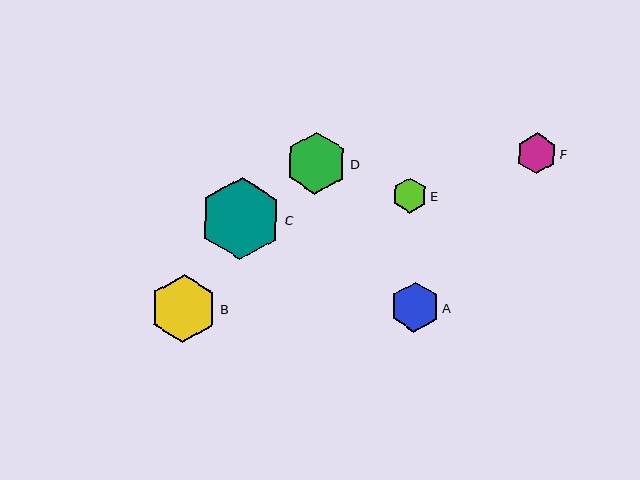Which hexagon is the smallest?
Hexagon E is the smallest with a size of approximately 36 pixels.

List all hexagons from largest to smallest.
From largest to smallest: C, B, D, A, F, E.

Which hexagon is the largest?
Hexagon C is the largest with a size of approximately 82 pixels.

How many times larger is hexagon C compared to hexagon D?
Hexagon C is approximately 1.3 times the size of hexagon D.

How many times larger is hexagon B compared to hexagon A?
Hexagon B is approximately 1.4 times the size of hexagon A.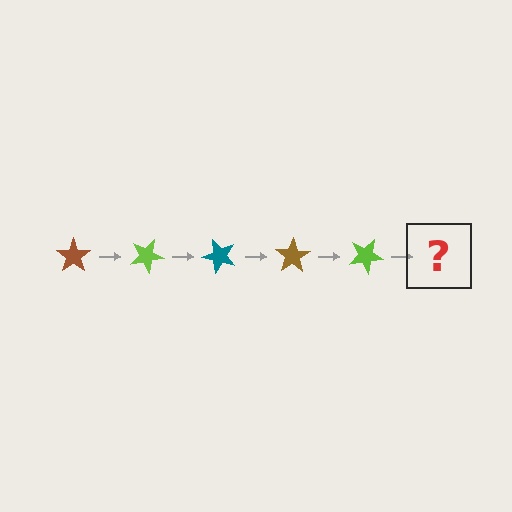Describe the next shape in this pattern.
It should be a teal star, rotated 125 degrees from the start.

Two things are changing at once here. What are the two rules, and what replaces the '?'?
The two rules are that it rotates 25 degrees each step and the color cycles through brown, lime, and teal. The '?' should be a teal star, rotated 125 degrees from the start.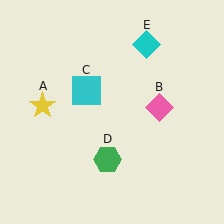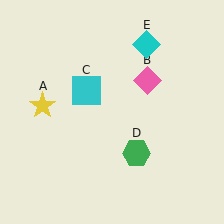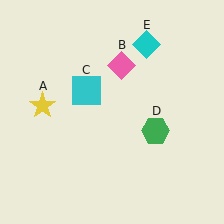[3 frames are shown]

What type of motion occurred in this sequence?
The pink diamond (object B), green hexagon (object D) rotated counterclockwise around the center of the scene.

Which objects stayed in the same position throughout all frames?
Yellow star (object A) and cyan square (object C) and cyan diamond (object E) remained stationary.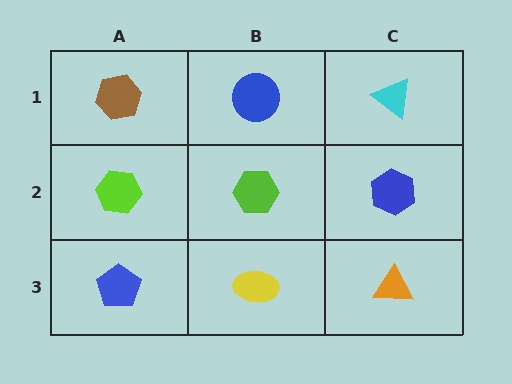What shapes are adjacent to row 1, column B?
A lime hexagon (row 2, column B), a brown hexagon (row 1, column A), a cyan triangle (row 1, column C).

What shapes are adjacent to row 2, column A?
A brown hexagon (row 1, column A), a blue pentagon (row 3, column A), a lime hexagon (row 2, column B).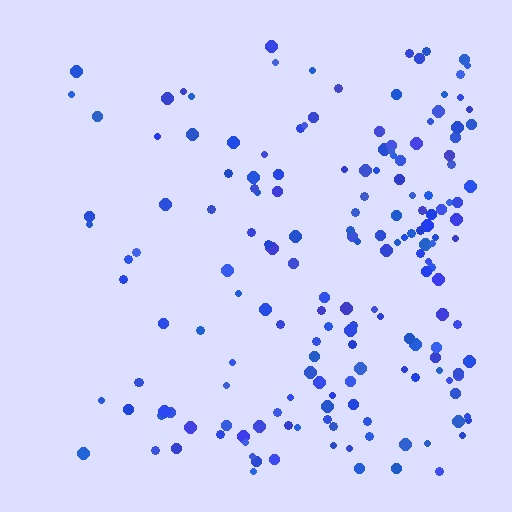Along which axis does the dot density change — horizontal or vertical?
Horizontal.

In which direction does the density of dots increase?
From left to right, with the right side densest.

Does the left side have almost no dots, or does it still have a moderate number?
Still a moderate number, just noticeably fewer than the right.